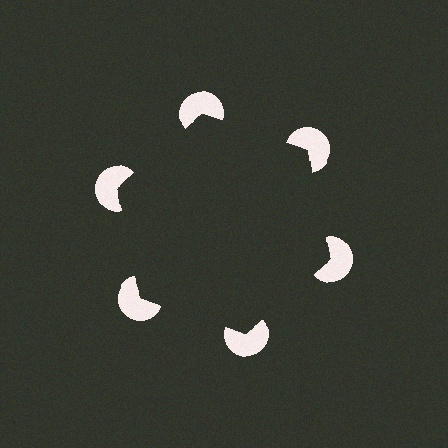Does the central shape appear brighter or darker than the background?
It typically appears slightly darker than the background, even though no actual brightness change is drawn.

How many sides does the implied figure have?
6 sides.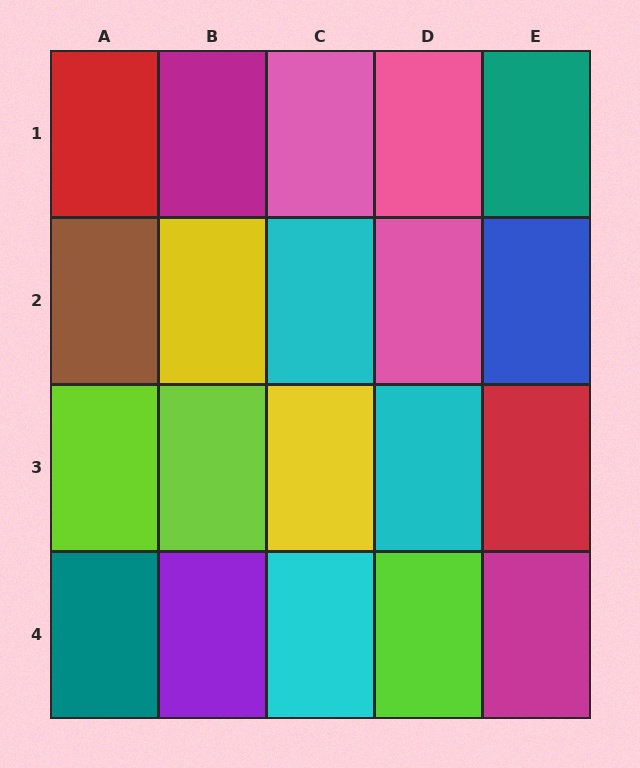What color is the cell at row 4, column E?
Magenta.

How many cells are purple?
1 cell is purple.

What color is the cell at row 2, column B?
Yellow.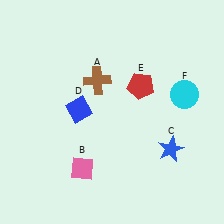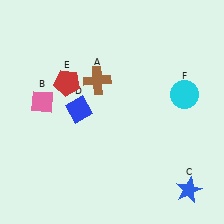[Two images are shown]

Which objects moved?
The objects that moved are: the pink diamond (B), the blue star (C), the red pentagon (E).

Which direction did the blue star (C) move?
The blue star (C) moved down.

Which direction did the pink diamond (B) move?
The pink diamond (B) moved up.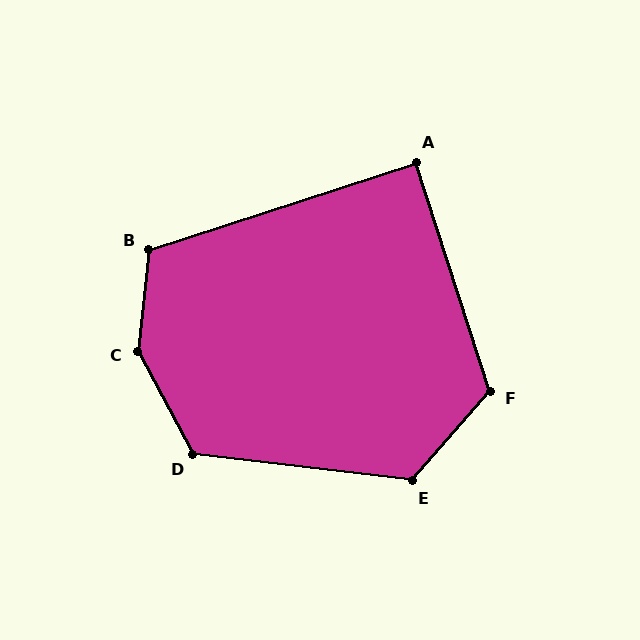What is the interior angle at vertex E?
Approximately 125 degrees (obtuse).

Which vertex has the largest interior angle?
C, at approximately 146 degrees.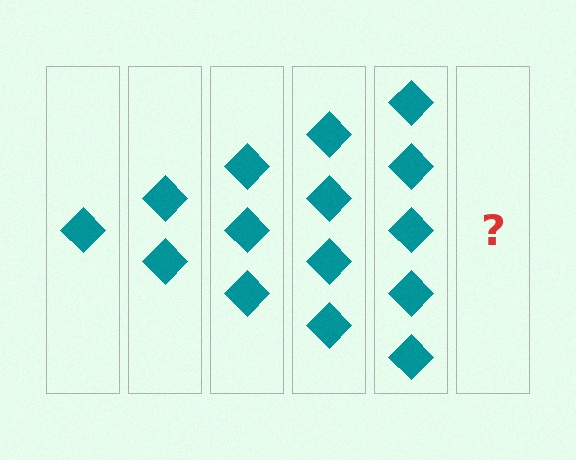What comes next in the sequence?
The next element should be 6 diamonds.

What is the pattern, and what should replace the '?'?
The pattern is that each step adds one more diamond. The '?' should be 6 diamonds.